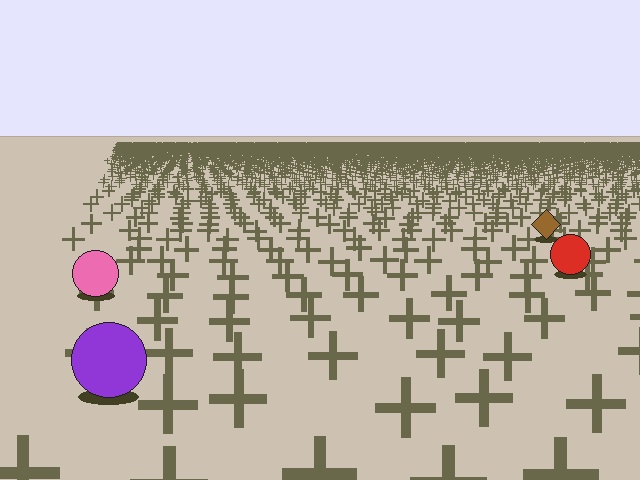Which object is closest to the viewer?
The purple circle is closest. The texture marks near it are larger and more spread out.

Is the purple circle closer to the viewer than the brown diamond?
Yes. The purple circle is closer — you can tell from the texture gradient: the ground texture is coarser near it.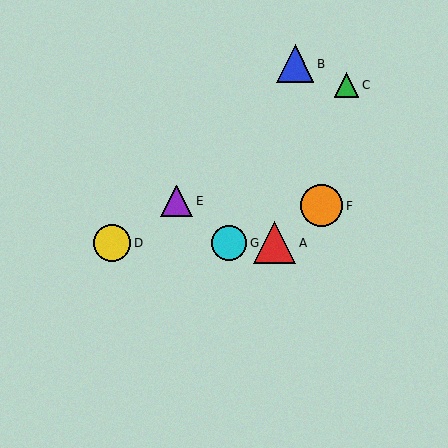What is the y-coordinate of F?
Object F is at y≈206.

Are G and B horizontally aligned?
No, G is at y≈243 and B is at y≈64.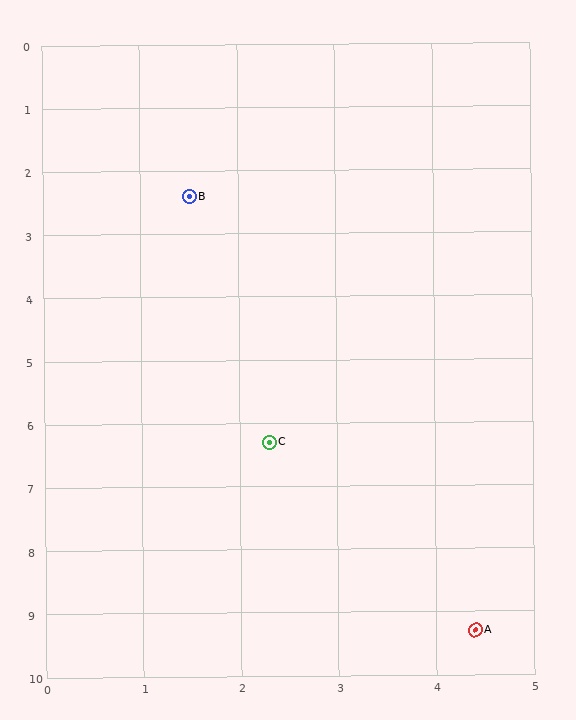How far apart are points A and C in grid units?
Points A and C are about 3.7 grid units apart.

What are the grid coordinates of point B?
Point B is at approximately (1.5, 2.4).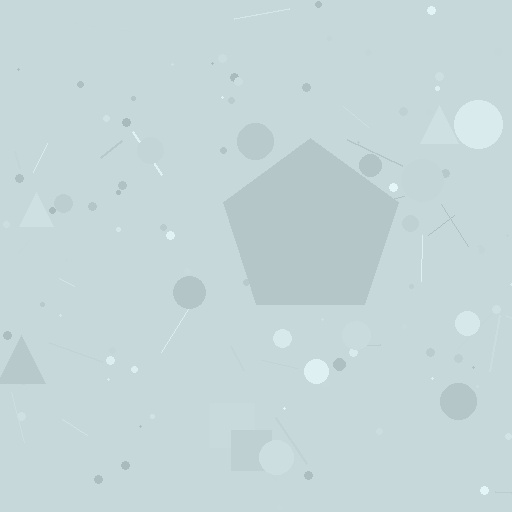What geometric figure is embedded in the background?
A pentagon is embedded in the background.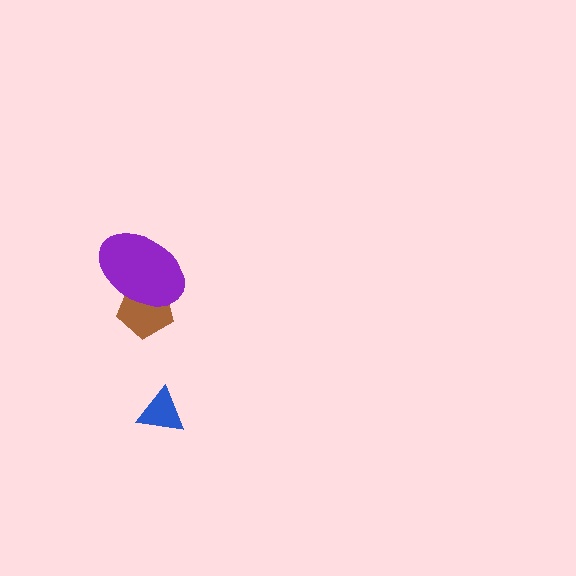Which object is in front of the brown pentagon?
The purple ellipse is in front of the brown pentagon.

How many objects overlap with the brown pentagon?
1 object overlaps with the brown pentagon.